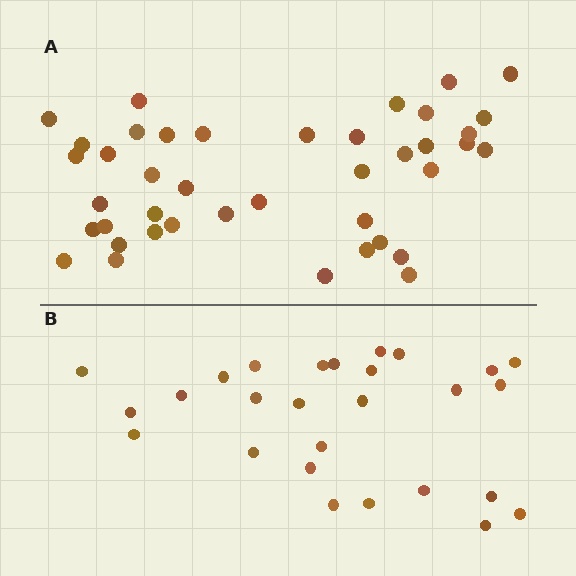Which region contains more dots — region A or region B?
Region A (the top region) has more dots.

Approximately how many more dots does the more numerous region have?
Region A has approximately 15 more dots than region B.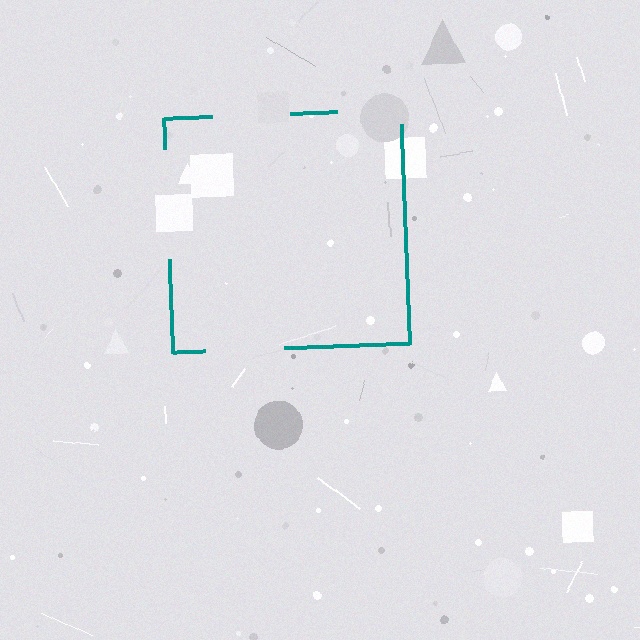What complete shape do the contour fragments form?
The contour fragments form a square.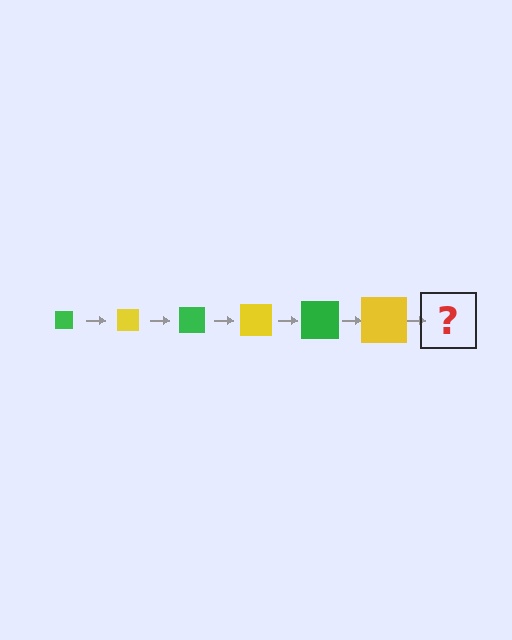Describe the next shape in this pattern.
It should be a green square, larger than the previous one.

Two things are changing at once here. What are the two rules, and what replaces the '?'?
The two rules are that the square grows larger each step and the color cycles through green and yellow. The '?' should be a green square, larger than the previous one.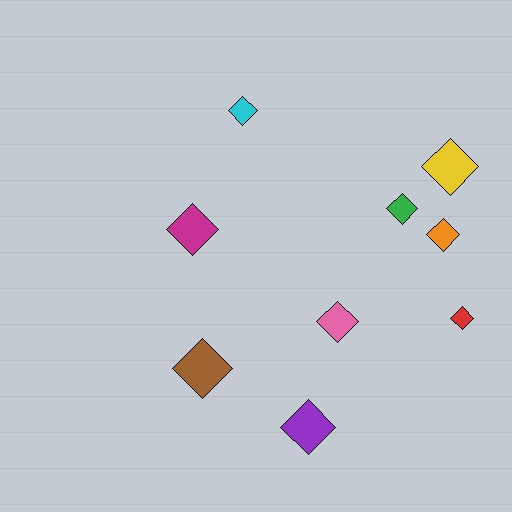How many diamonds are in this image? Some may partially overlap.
There are 9 diamonds.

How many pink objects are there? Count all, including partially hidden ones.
There is 1 pink object.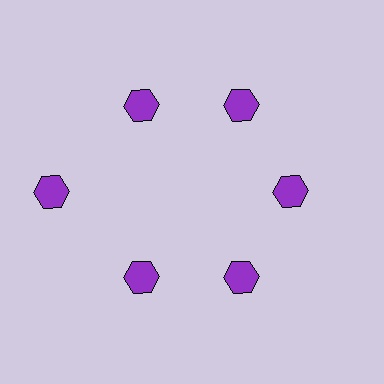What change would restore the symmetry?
The symmetry would be restored by moving it inward, back onto the ring so that all 6 hexagons sit at equal angles and equal distance from the center.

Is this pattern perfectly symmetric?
No. The 6 purple hexagons are arranged in a ring, but one element near the 9 o'clock position is pushed outward from the center, breaking the 6-fold rotational symmetry.